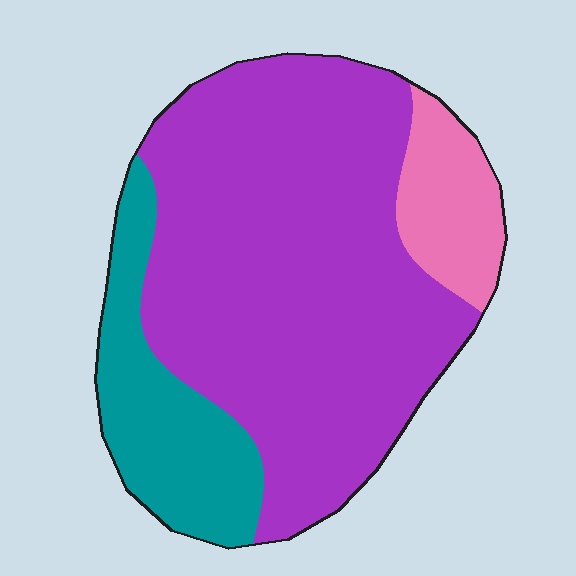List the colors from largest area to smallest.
From largest to smallest: purple, teal, pink.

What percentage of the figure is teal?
Teal covers 19% of the figure.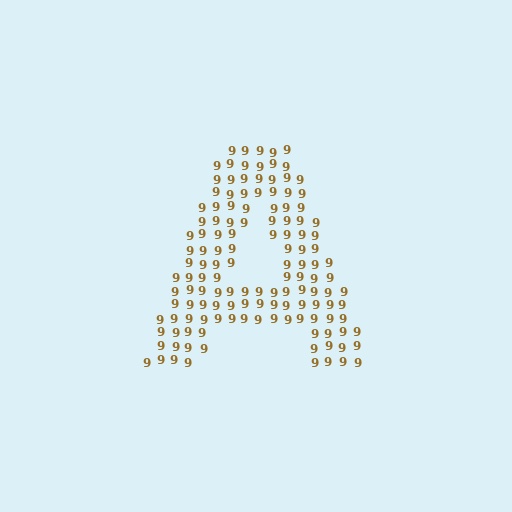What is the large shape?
The large shape is the letter A.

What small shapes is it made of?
It is made of small digit 9's.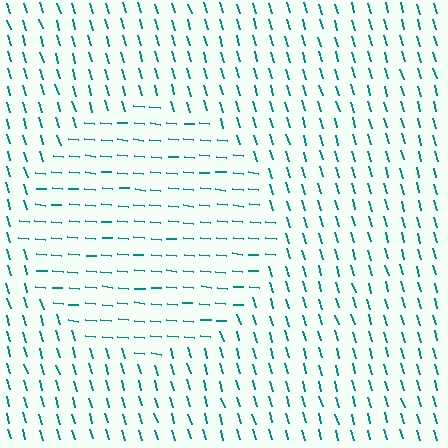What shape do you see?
I see a circle.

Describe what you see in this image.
The image is filled with small teal line segments. A circle region in the image has lines oriented differently from the surrounding lines, creating a visible texture boundary.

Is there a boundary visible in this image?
Yes, there is a texture boundary formed by a change in line orientation.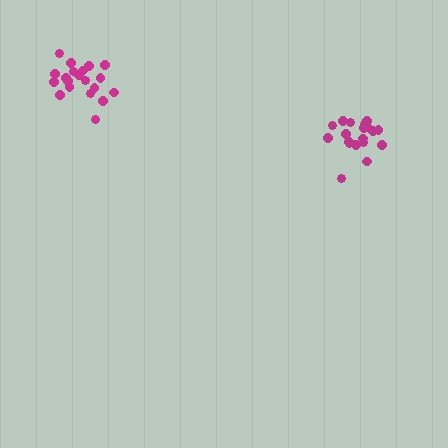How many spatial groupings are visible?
There are 2 spatial groupings.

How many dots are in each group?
Group 1: 19 dots, Group 2: 21 dots (40 total).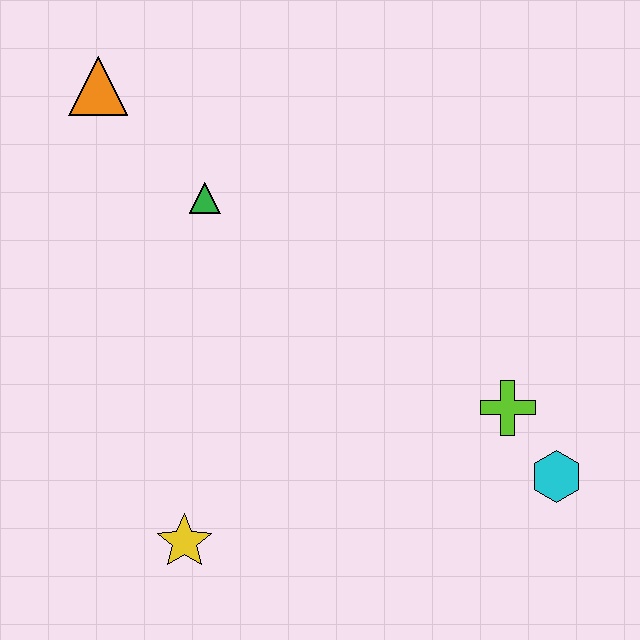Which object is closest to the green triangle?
The orange triangle is closest to the green triangle.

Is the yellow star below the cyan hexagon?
Yes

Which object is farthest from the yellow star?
The orange triangle is farthest from the yellow star.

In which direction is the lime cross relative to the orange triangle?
The lime cross is to the right of the orange triangle.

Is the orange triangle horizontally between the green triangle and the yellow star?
No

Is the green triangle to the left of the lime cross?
Yes